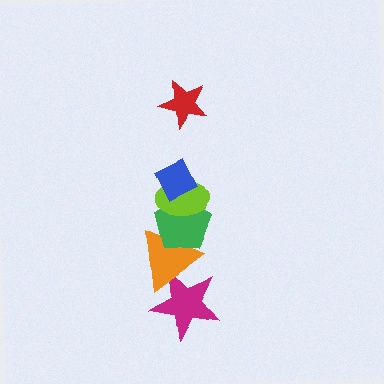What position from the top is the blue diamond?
The blue diamond is 2nd from the top.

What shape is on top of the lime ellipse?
The blue diamond is on top of the lime ellipse.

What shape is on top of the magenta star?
The orange triangle is on top of the magenta star.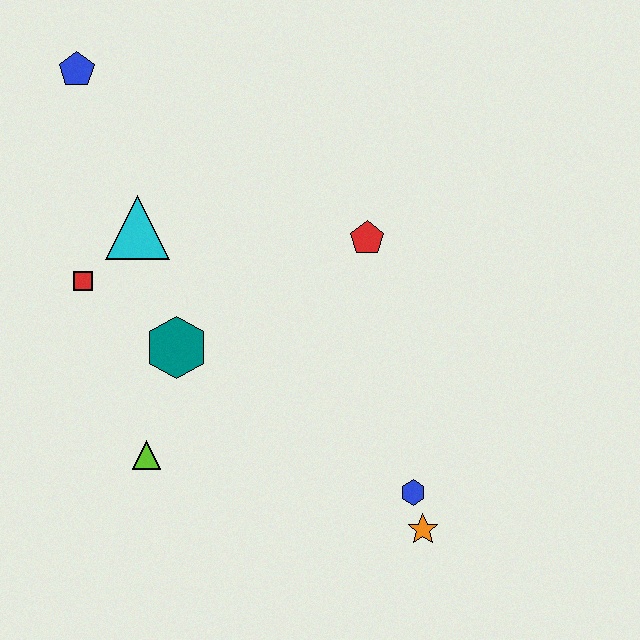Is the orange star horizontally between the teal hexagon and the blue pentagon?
No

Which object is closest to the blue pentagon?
The cyan triangle is closest to the blue pentagon.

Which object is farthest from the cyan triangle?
The orange star is farthest from the cyan triangle.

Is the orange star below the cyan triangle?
Yes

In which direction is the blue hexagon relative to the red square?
The blue hexagon is to the right of the red square.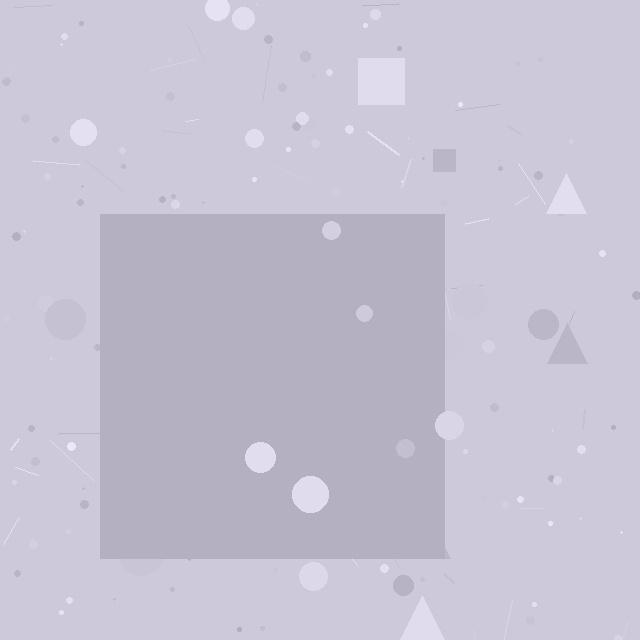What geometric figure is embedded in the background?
A square is embedded in the background.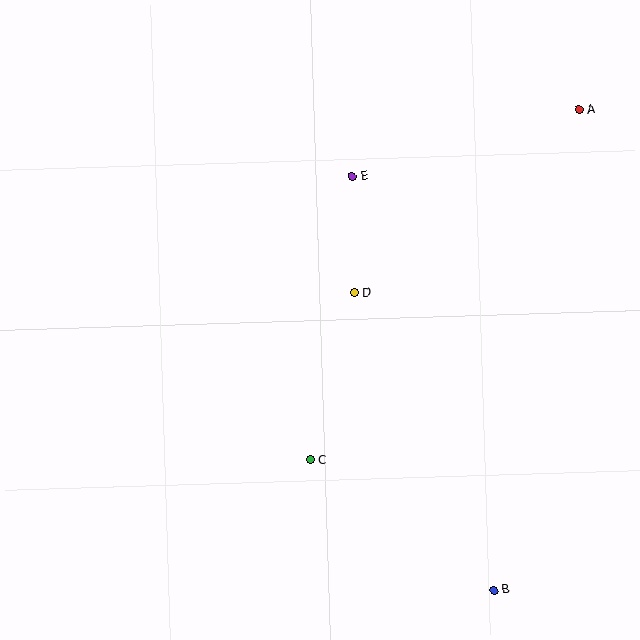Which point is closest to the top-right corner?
Point A is closest to the top-right corner.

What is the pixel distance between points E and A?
The distance between E and A is 236 pixels.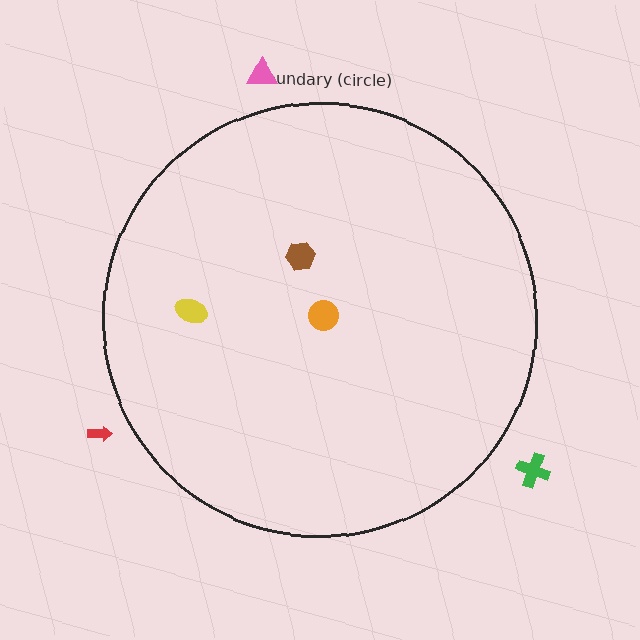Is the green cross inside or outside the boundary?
Outside.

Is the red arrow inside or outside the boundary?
Outside.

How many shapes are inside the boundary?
3 inside, 3 outside.